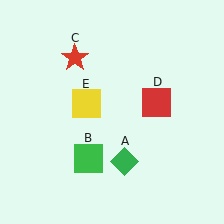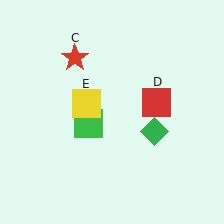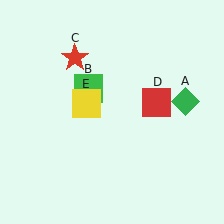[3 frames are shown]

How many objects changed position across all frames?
2 objects changed position: green diamond (object A), green square (object B).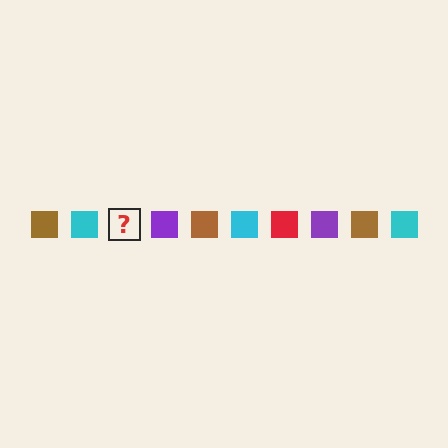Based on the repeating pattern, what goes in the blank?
The blank should be a red square.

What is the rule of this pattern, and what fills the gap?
The rule is that the pattern cycles through brown, cyan, red, purple squares. The gap should be filled with a red square.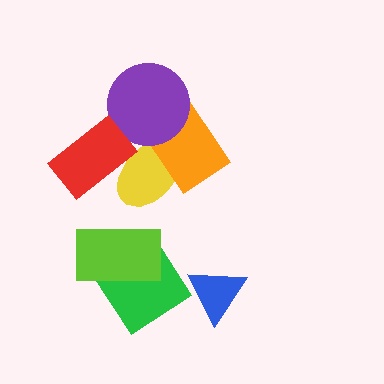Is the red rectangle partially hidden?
No, no other shape covers it.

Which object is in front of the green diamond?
The lime rectangle is in front of the green diamond.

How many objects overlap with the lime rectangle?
1 object overlaps with the lime rectangle.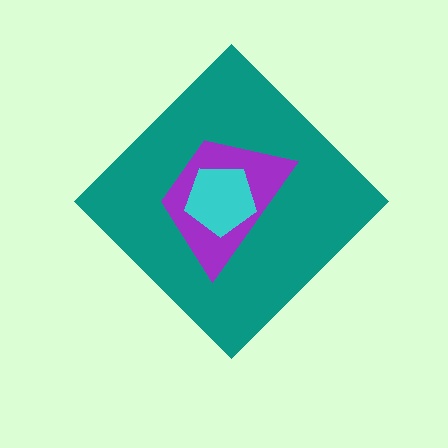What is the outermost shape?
The teal diamond.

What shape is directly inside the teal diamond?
The purple trapezoid.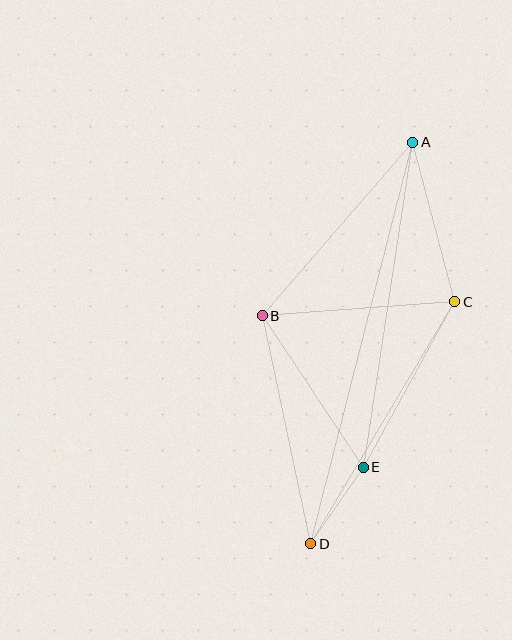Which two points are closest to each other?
Points D and E are closest to each other.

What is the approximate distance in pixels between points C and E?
The distance between C and E is approximately 189 pixels.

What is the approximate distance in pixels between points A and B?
The distance between A and B is approximately 230 pixels.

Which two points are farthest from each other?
Points A and D are farthest from each other.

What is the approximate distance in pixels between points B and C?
The distance between B and C is approximately 193 pixels.